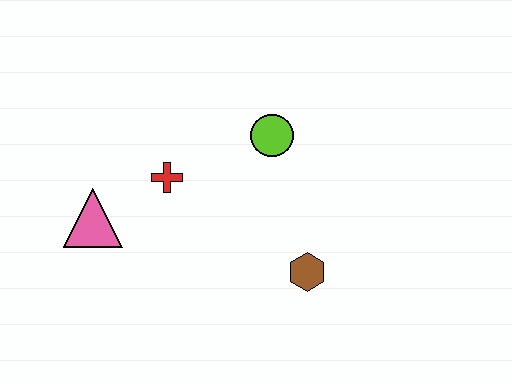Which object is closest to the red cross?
The pink triangle is closest to the red cross.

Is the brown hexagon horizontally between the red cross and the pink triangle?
No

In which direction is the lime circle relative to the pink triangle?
The lime circle is to the right of the pink triangle.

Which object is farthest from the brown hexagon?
The pink triangle is farthest from the brown hexagon.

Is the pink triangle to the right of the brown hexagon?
No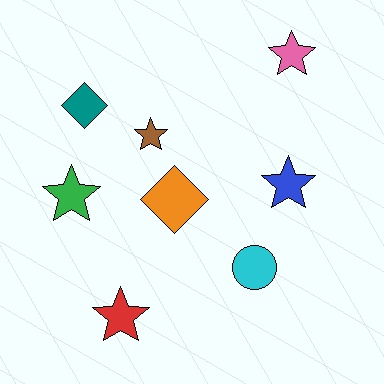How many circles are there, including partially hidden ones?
There is 1 circle.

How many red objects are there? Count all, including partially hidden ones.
There is 1 red object.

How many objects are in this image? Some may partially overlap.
There are 8 objects.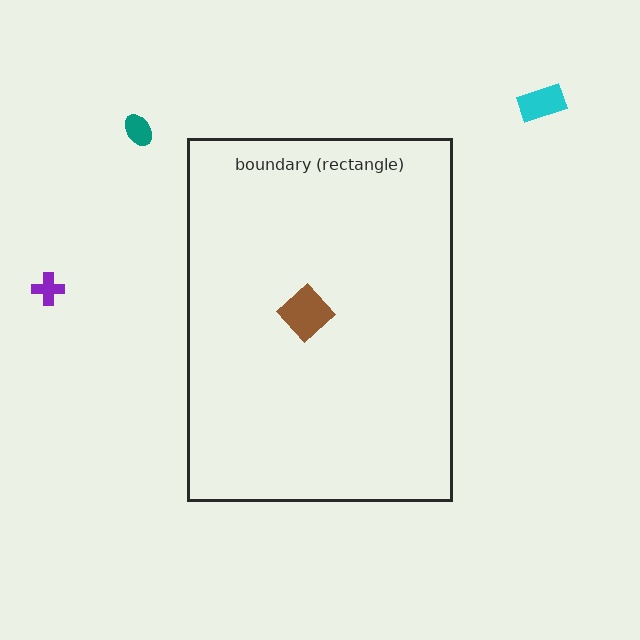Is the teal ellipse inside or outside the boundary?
Outside.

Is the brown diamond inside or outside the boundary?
Inside.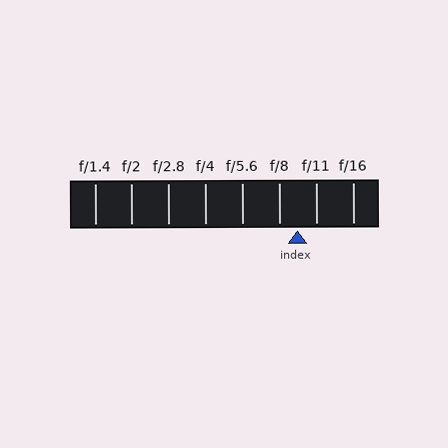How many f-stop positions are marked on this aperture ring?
There are 8 f-stop positions marked.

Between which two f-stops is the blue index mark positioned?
The index mark is between f/8 and f/11.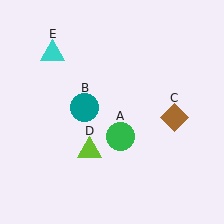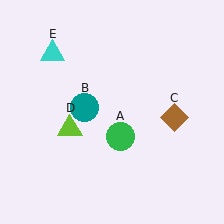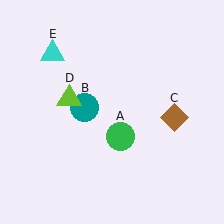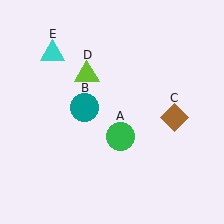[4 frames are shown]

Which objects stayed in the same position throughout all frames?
Green circle (object A) and teal circle (object B) and brown diamond (object C) and cyan triangle (object E) remained stationary.